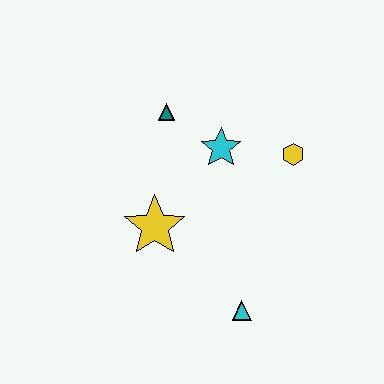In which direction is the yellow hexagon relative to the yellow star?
The yellow hexagon is to the right of the yellow star.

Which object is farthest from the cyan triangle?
The teal triangle is farthest from the cyan triangle.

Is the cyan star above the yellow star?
Yes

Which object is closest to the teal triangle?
The cyan star is closest to the teal triangle.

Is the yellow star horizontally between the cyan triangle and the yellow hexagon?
No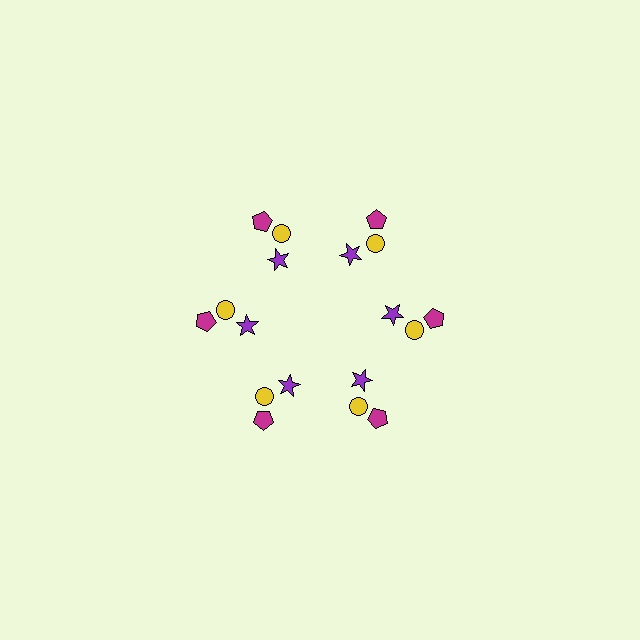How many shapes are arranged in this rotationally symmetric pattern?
There are 18 shapes, arranged in 6 groups of 3.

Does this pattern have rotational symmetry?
Yes, this pattern has 6-fold rotational symmetry. It looks the same after rotating 60 degrees around the center.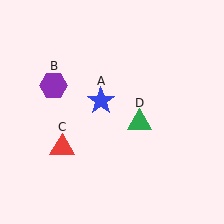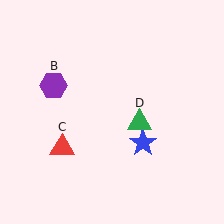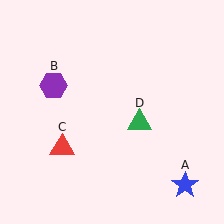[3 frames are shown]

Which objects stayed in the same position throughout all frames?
Purple hexagon (object B) and red triangle (object C) and green triangle (object D) remained stationary.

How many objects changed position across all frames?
1 object changed position: blue star (object A).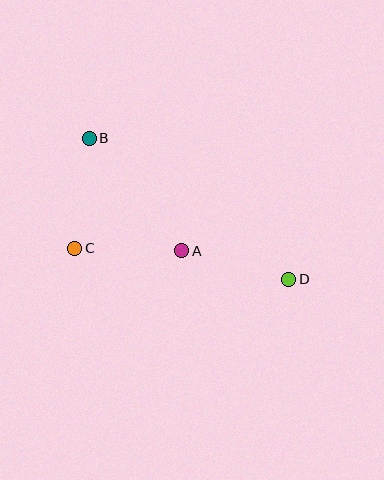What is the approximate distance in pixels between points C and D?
The distance between C and D is approximately 217 pixels.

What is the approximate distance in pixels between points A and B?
The distance between A and B is approximately 146 pixels.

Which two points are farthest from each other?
Points B and D are farthest from each other.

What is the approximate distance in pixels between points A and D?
The distance between A and D is approximately 112 pixels.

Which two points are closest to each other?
Points A and C are closest to each other.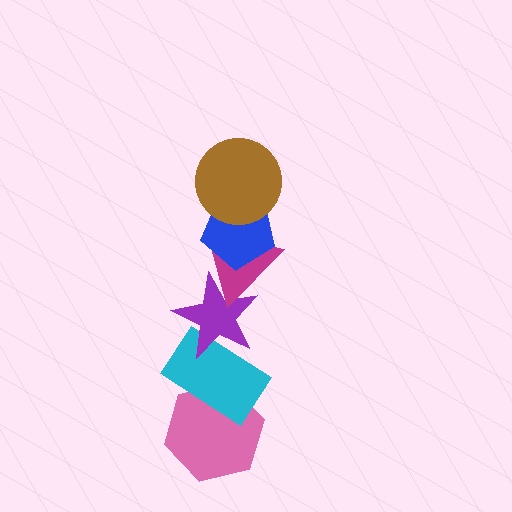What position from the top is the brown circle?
The brown circle is 1st from the top.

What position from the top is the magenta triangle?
The magenta triangle is 3rd from the top.